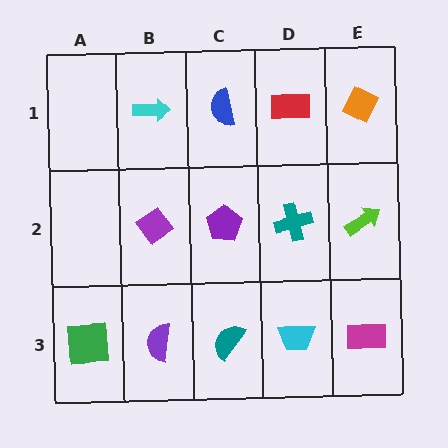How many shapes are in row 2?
4 shapes.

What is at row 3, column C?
A teal semicircle.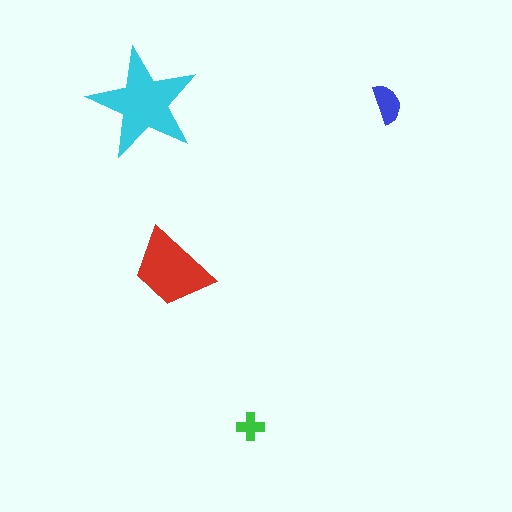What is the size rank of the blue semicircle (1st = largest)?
3rd.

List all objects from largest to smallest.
The cyan star, the red trapezoid, the blue semicircle, the green cross.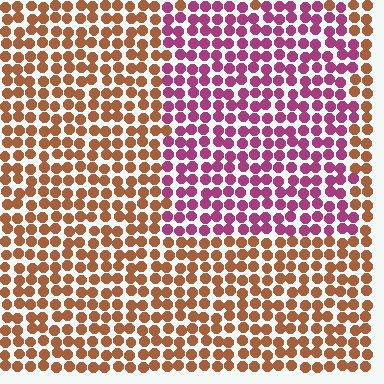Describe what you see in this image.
The image is filled with small brown elements in a uniform arrangement. A rectangle-shaped region is visible where the elements are tinted to a slightly different hue, forming a subtle color boundary.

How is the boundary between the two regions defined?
The boundary is defined purely by a slight shift in hue (about 58 degrees). Spacing, size, and orientation are identical on both sides.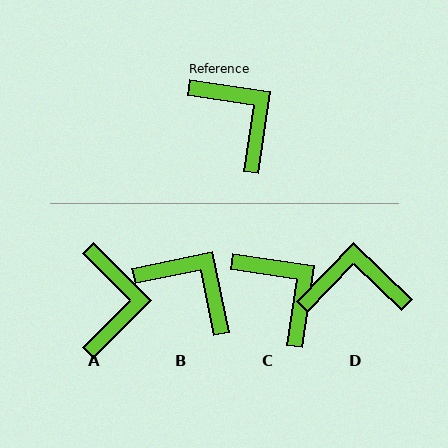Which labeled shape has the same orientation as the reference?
C.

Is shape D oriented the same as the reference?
No, it is off by about 54 degrees.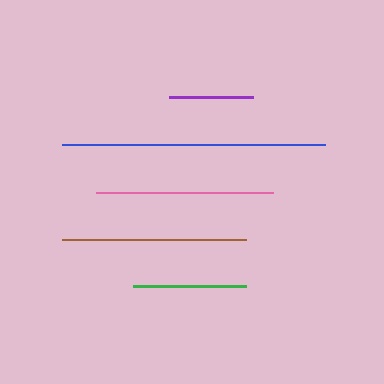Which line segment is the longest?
The blue line is the longest at approximately 262 pixels.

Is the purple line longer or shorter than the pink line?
The pink line is longer than the purple line.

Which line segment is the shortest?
The purple line is the shortest at approximately 84 pixels.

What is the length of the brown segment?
The brown segment is approximately 184 pixels long.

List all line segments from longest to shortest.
From longest to shortest: blue, brown, pink, green, purple.